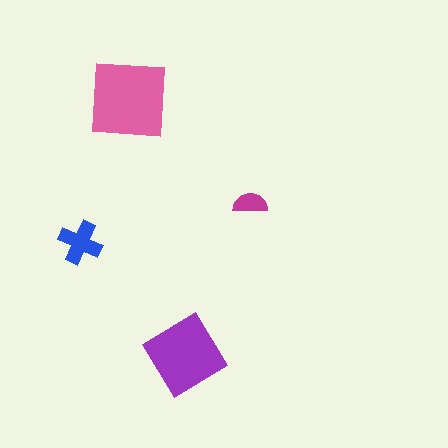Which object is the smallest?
The magenta semicircle.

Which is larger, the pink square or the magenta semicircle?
The pink square.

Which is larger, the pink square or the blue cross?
The pink square.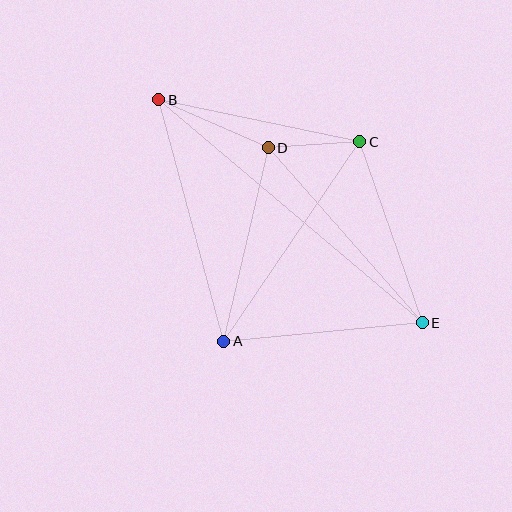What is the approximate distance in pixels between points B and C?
The distance between B and C is approximately 206 pixels.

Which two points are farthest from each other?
Points B and E are farthest from each other.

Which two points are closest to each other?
Points C and D are closest to each other.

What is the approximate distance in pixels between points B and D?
The distance between B and D is approximately 120 pixels.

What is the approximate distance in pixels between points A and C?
The distance between A and C is approximately 241 pixels.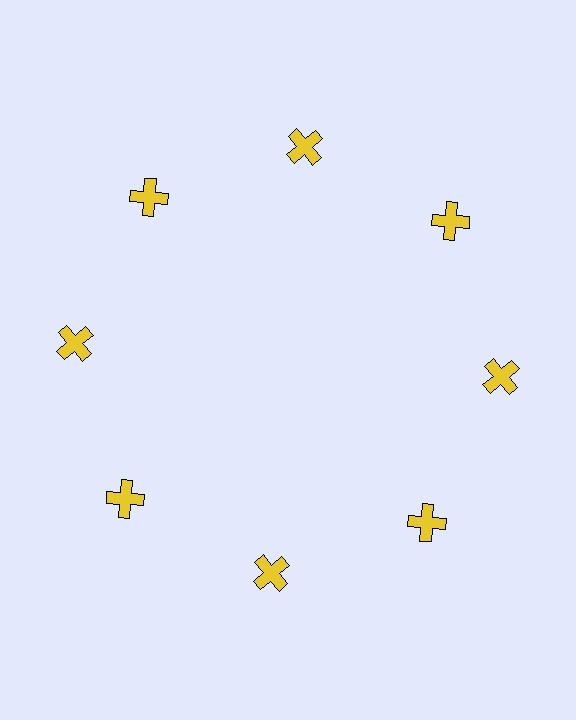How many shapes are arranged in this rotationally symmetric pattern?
There are 8 shapes, arranged in 8 groups of 1.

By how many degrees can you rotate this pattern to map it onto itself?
The pattern maps onto itself every 45 degrees of rotation.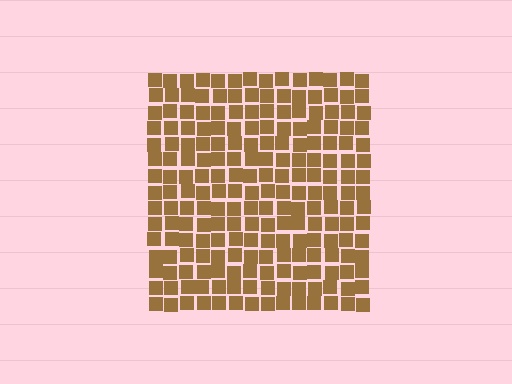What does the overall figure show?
The overall figure shows a square.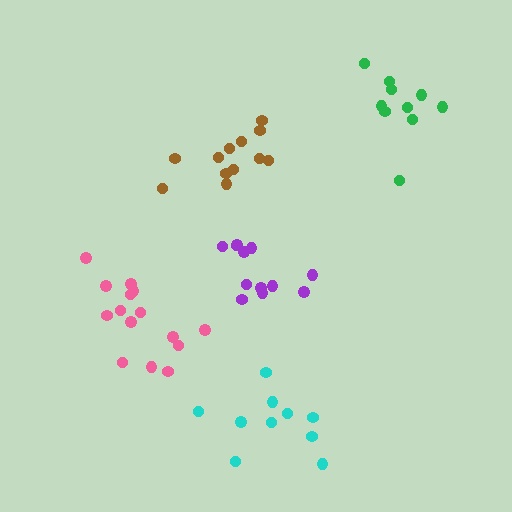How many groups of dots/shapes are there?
There are 5 groups.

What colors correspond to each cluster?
The clusters are colored: brown, green, cyan, pink, purple.